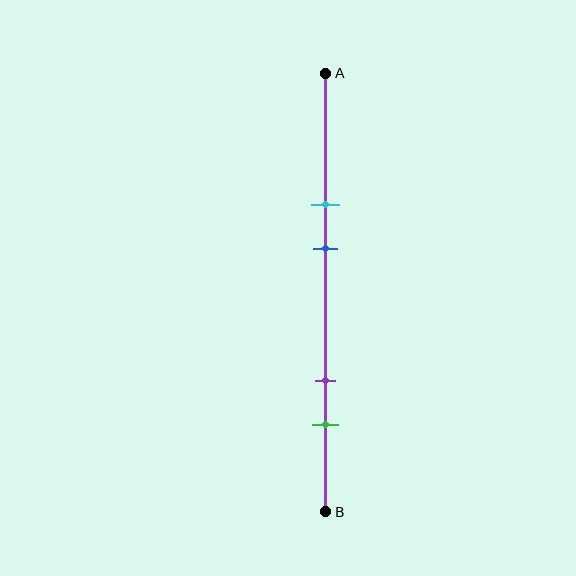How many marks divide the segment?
There are 4 marks dividing the segment.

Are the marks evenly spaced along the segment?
No, the marks are not evenly spaced.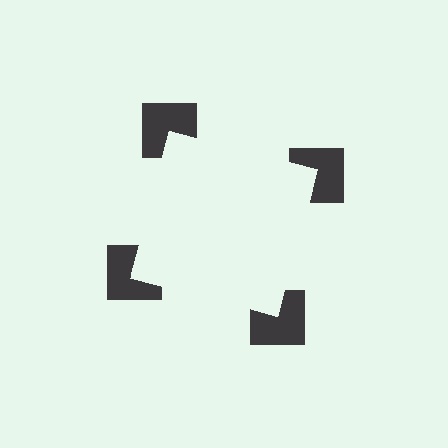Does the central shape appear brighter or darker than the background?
It typically appears slightly brighter than the background, even though no actual brightness change is drawn.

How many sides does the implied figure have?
4 sides.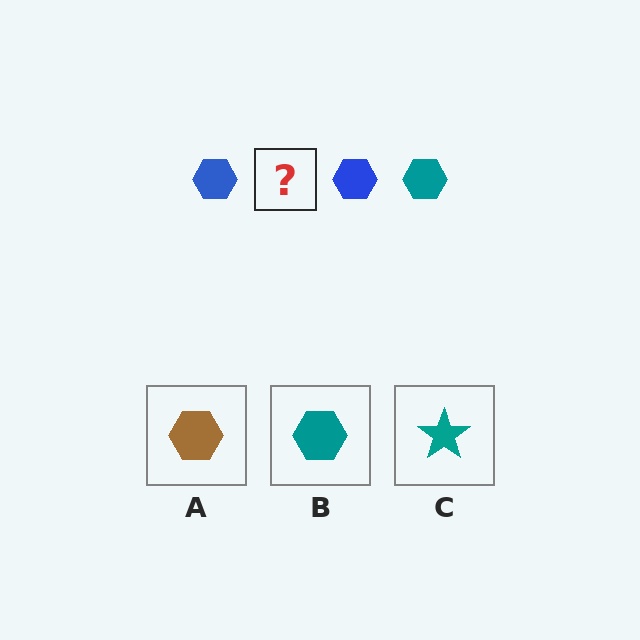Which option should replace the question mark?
Option B.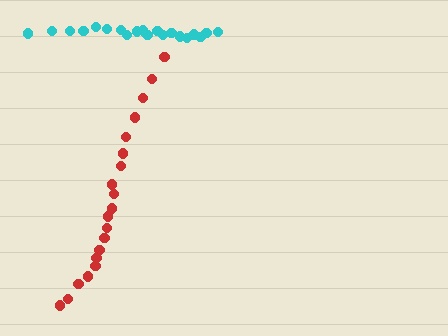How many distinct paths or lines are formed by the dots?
There are 2 distinct paths.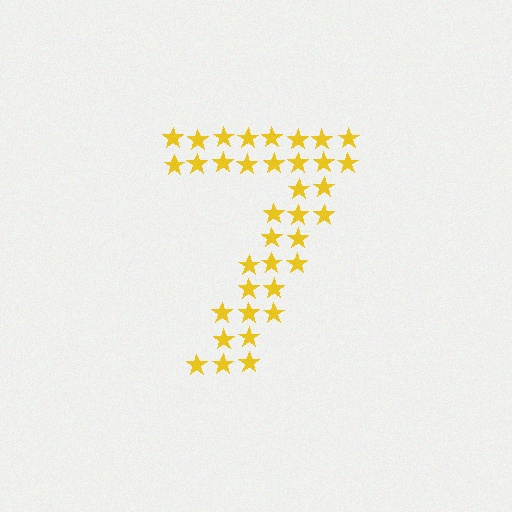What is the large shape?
The large shape is the digit 7.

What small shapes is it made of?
It is made of small stars.